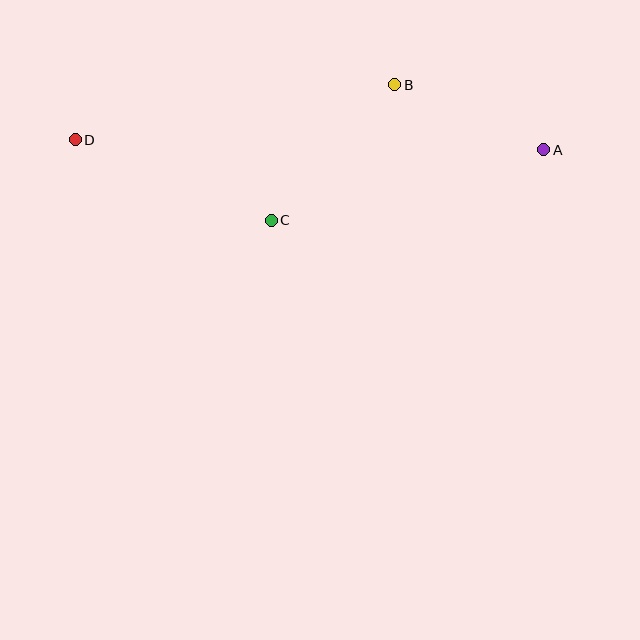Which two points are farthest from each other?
Points A and D are farthest from each other.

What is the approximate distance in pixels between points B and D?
The distance between B and D is approximately 324 pixels.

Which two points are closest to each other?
Points A and B are closest to each other.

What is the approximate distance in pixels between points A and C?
The distance between A and C is approximately 282 pixels.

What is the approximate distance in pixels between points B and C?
The distance between B and C is approximately 183 pixels.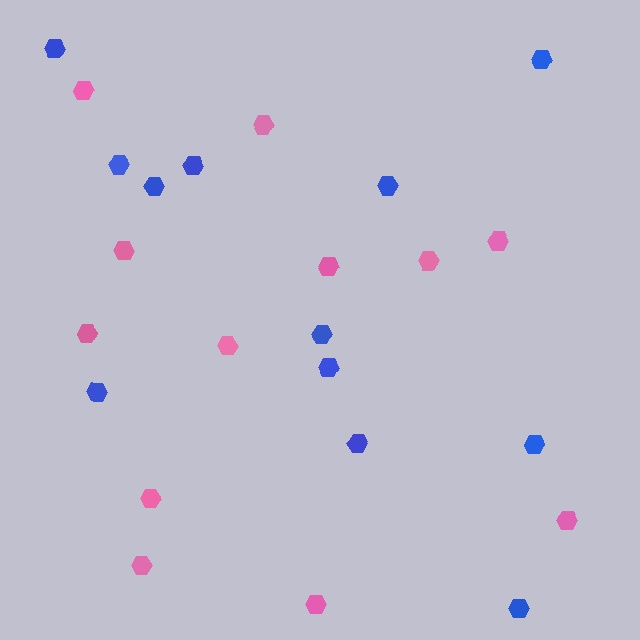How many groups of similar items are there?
There are 2 groups: one group of blue hexagons (12) and one group of pink hexagons (12).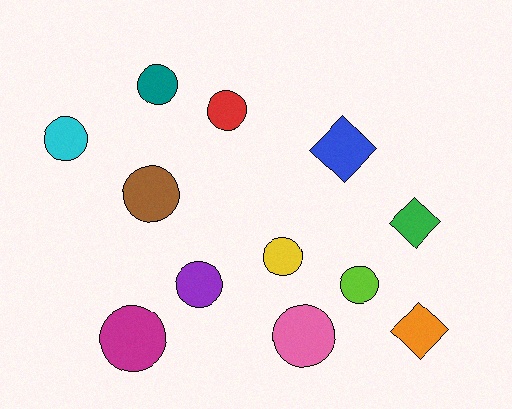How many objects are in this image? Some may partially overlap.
There are 12 objects.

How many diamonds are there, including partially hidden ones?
There are 3 diamonds.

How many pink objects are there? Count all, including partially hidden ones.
There is 1 pink object.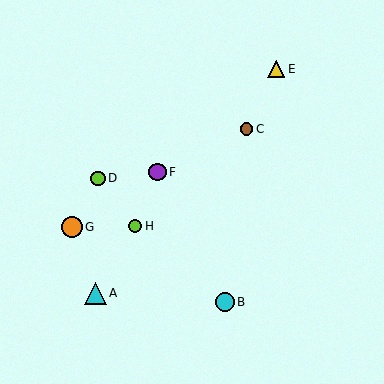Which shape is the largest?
The cyan triangle (labeled A) is the largest.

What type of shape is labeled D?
Shape D is a lime circle.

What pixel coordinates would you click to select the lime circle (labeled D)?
Click at (98, 178) to select the lime circle D.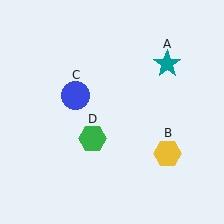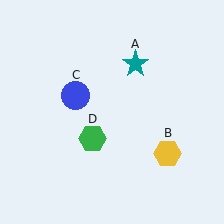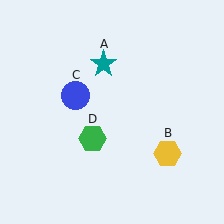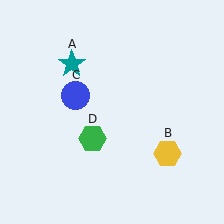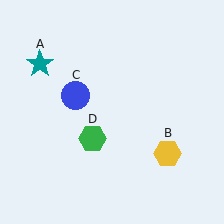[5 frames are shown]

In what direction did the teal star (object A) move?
The teal star (object A) moved left.